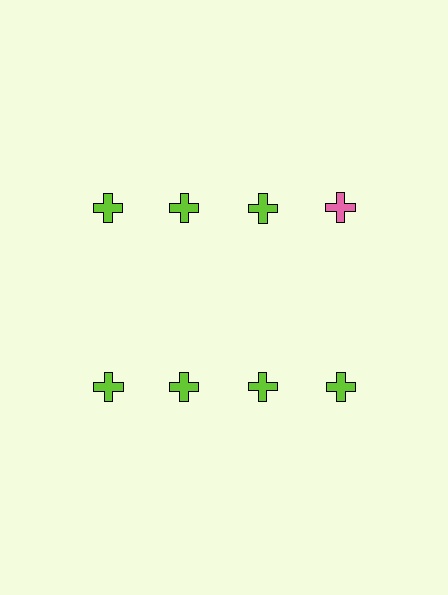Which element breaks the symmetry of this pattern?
The pink cross in the top row, second from right column breaks the symmetry. All other shapes are lime crosses.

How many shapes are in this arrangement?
There are 8 shapes arranged in a grid pattern.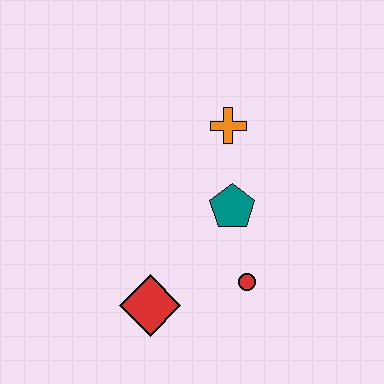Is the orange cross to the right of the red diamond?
Yes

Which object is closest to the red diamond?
The red circle is closest to the red diamond.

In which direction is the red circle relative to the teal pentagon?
The red circle is below the teal pentagon.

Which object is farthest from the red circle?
The orange cross is farthest from the red circle.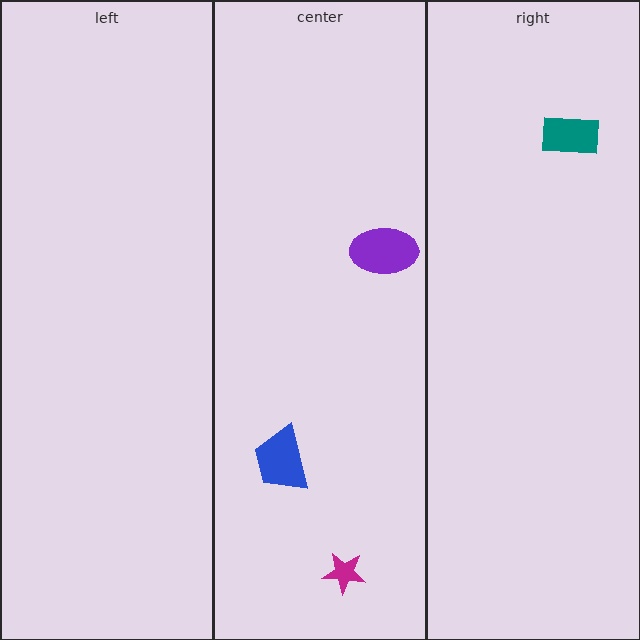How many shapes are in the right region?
1.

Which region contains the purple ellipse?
The center region.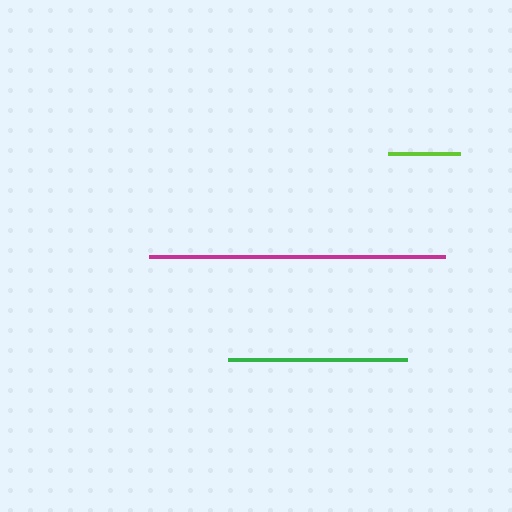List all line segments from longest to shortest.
From longest to shortest: magenta, green, lime.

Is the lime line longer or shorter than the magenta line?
The magenta line is longer than the lime line.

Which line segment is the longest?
The magenta line is the longest at approximately 296 pixels.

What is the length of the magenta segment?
The magenta segment is approximately 296 pixels long.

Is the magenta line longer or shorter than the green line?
The magenta line is longer than the green line.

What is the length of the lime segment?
The lime segment is approximately 71 pixels long.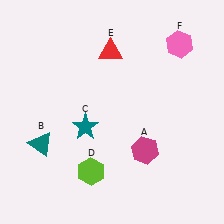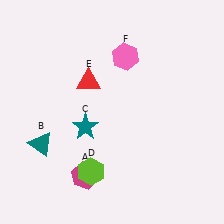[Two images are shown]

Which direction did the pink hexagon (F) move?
The pink hexagon (F) moved left.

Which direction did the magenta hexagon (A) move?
The magenta hexagon (A) moved left.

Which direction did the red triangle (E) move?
The red triangle (E) moved down.